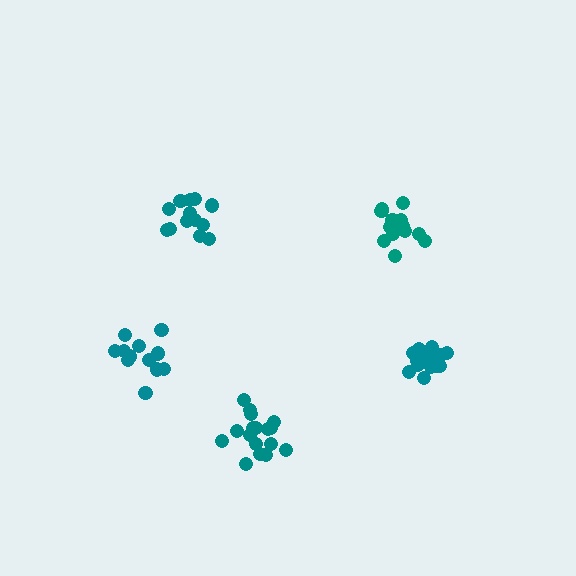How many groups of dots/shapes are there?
There are 5 groups.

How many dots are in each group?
Group 1: 16 dots, Group 2: 17 dots, Group 3: 13 dots, Group 4: 17 dots, Group 5: 12 dots (75 total).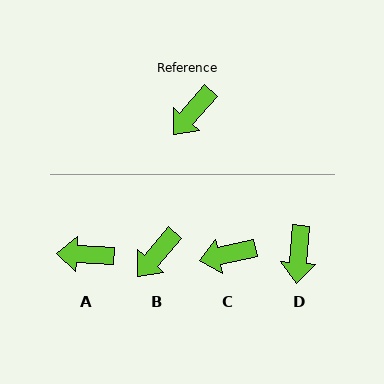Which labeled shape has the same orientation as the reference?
B.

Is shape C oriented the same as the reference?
No, it is off by about 36 degrees.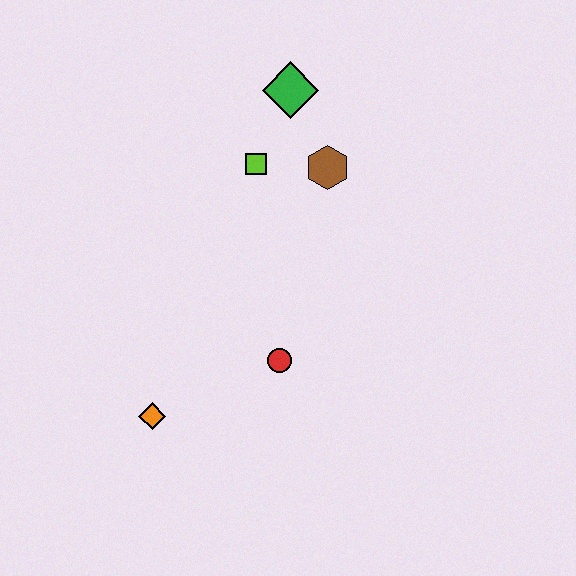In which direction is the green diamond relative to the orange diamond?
The green diamond is above the orange diamond.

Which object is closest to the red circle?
The orange diamond is closest to the red circle.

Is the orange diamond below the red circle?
Yes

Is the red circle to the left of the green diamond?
Yes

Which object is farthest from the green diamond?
The orange diamond is farthest from the green diamond.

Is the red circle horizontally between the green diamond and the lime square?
Yes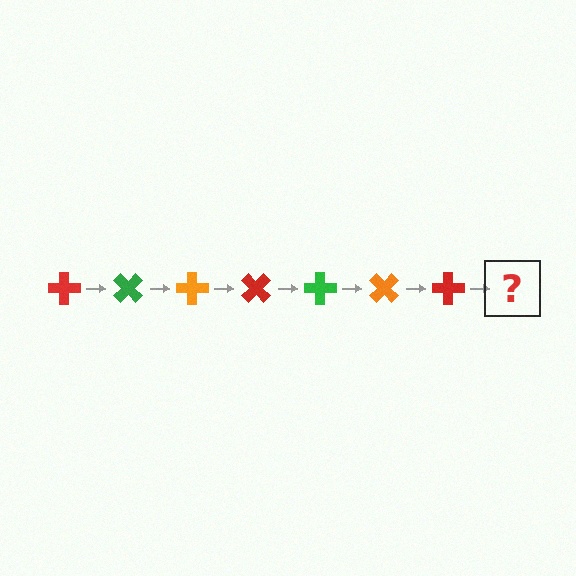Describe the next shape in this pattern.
It should be a green cross, rotated 315 degrees from the start.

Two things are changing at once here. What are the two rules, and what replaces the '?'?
The two rules are that it rotates 45 degrees each step and the color cycles through red, green, and orange. The '?' should be a green cross, rotated 315 degrees from the start.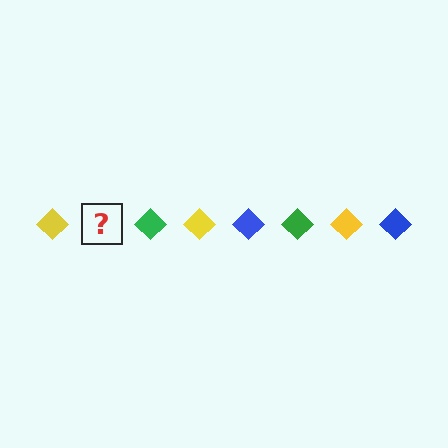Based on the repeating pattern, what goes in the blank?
The blank should be a blue diamond.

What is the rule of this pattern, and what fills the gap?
The rule is that the pattern cycles through yellow, blue, green diamonds. The gap should be filled with a blue diamond.